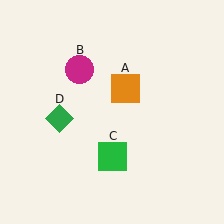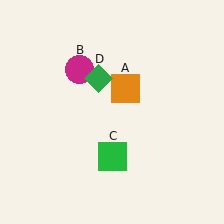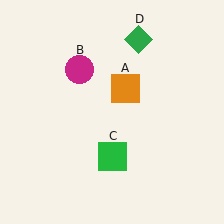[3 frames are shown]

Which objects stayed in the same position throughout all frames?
Orange square (object A) and magenta circle (object B) and green square (object C) remained stationary.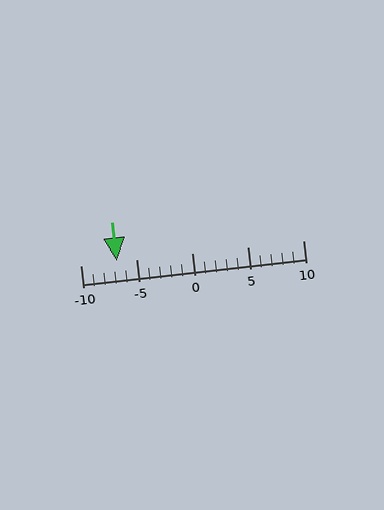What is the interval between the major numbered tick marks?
The major tick marks are spaced 5 units apart.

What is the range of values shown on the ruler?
The ruler shows values from -10 to 10.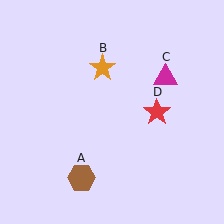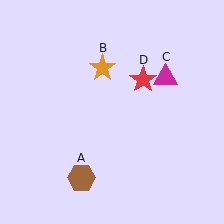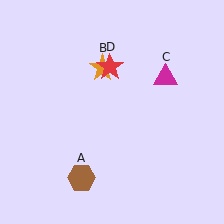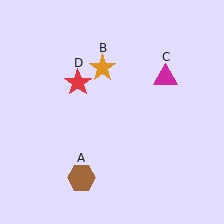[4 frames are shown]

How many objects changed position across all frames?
1 object changed position: red star (object D).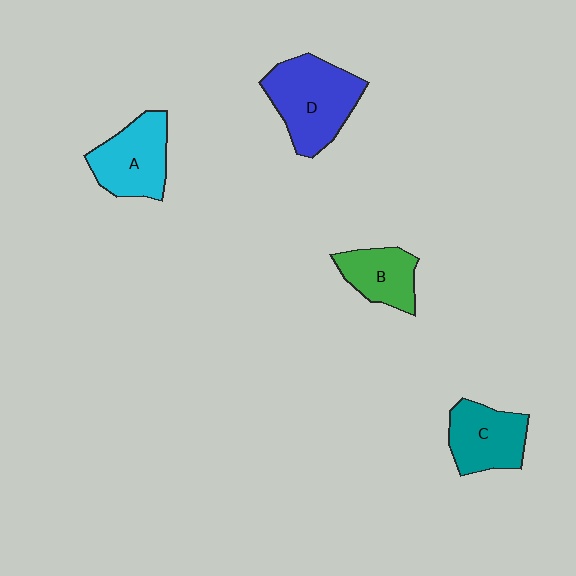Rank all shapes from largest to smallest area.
From largest to smallest: D (blue), A (cyan), C (teal), B (green).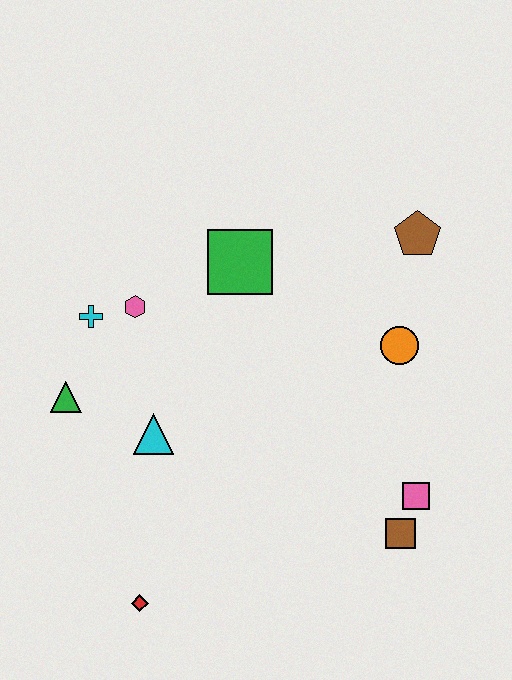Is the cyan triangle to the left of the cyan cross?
No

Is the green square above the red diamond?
Yes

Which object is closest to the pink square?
The brown square is closest to the pink square.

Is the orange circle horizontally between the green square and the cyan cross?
No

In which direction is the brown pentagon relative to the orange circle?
The brown pentagon is above the orange circle.